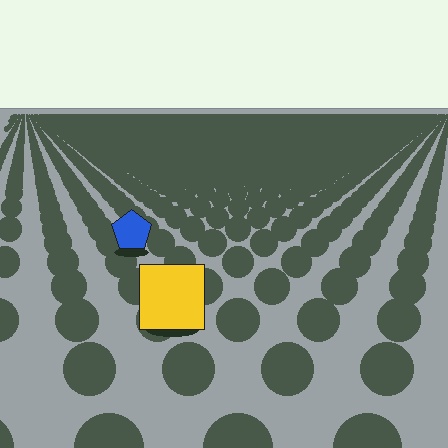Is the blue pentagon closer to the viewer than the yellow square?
No. The yellow square is closer — you can tell from the texture gradient: the ground texture is coarser near it.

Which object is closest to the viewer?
The yellow square is closest. The texture marks near it are larger and more spread out.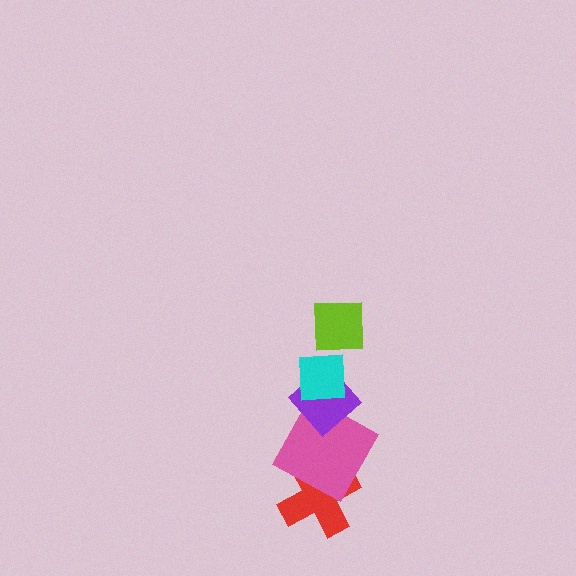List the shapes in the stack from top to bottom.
From top to bottom: the lime square, the cyan square, the purple diamond, the pink square, the red cross.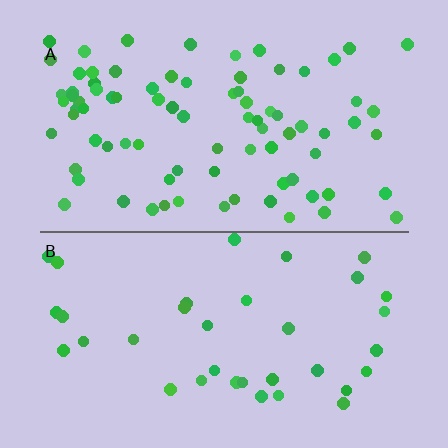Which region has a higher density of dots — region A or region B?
A (the top).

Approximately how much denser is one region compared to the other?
Approximately 2.4× — region A over region B.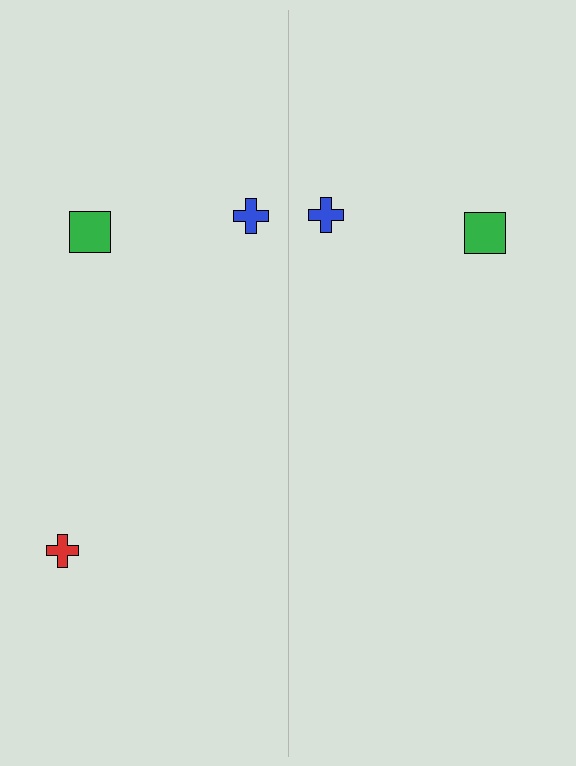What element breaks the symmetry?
A red cross is missing from the right side.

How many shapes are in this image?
There are 5 shapes in this image.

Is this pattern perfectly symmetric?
No, the pattern is not perfectly symmetric. A red cross is missing from the right side.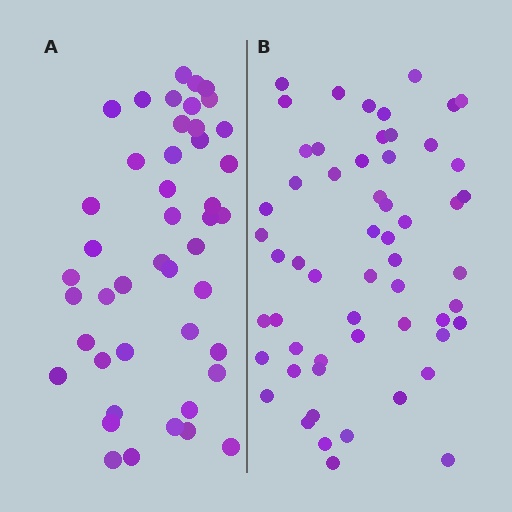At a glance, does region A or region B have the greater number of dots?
Region B (the right region) has more dots.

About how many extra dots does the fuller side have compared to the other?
Region B has roughly 12 or so more dots than region A.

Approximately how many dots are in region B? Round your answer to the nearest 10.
About 60 dots. (The exact count is 57, which rounds to 60.)